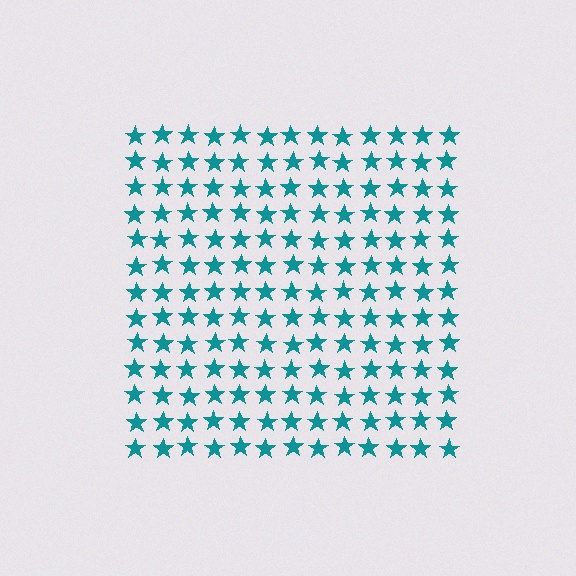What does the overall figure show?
The overall figure shows a square.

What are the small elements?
The small elements are stars.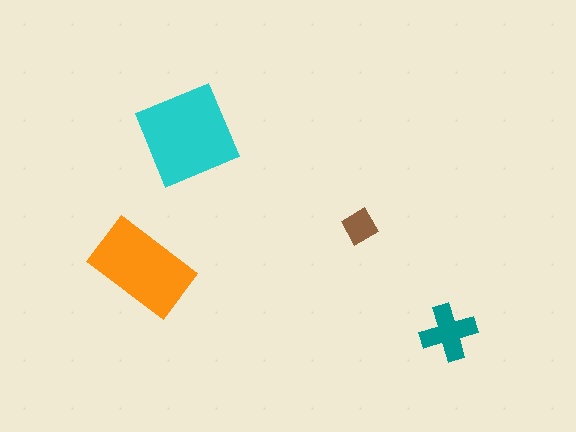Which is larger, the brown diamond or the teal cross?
The teal cross.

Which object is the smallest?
The brown diamond.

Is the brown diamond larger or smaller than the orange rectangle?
Smaller.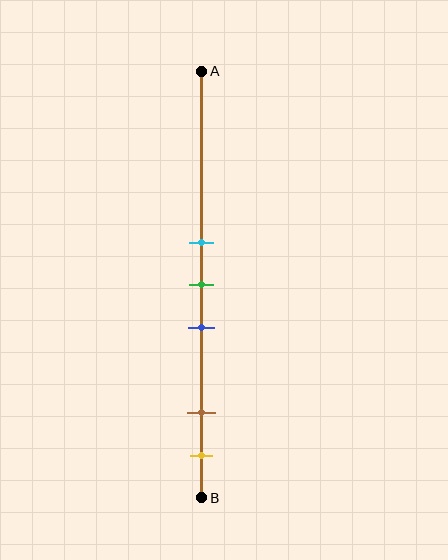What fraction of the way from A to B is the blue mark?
The blue mark is approximately 60% (0.6) of the way from A to B.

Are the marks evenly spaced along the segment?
No, the marks are not evenly spaced.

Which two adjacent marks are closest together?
The cyan and green marks are the closest adjacent pair.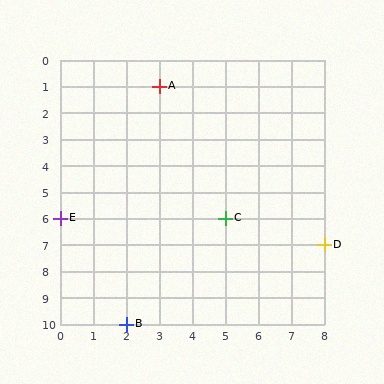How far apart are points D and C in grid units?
Points D and C are 3 columns and 1 row apart (about 3.2 grid units diagonally).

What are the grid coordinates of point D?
Point D is at grid coordinates (8, 7).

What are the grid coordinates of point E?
Point E is at grid coordinates (0, 6).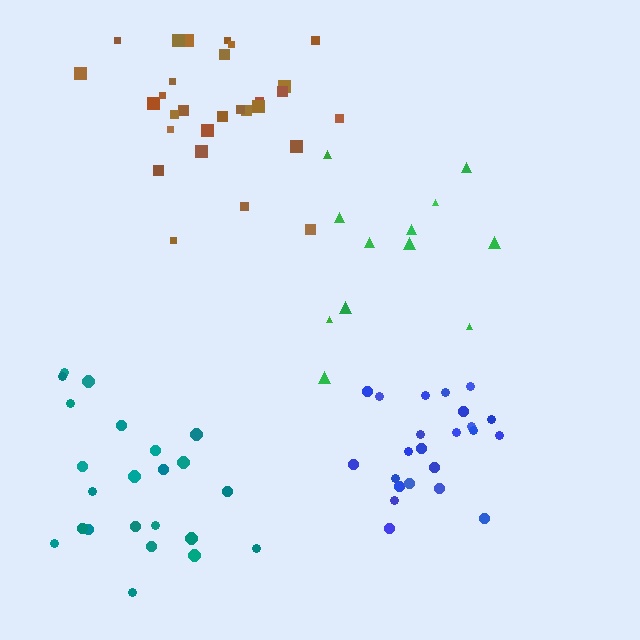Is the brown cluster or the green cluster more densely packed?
Brown.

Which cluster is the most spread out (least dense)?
Green.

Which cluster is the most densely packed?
Blue.